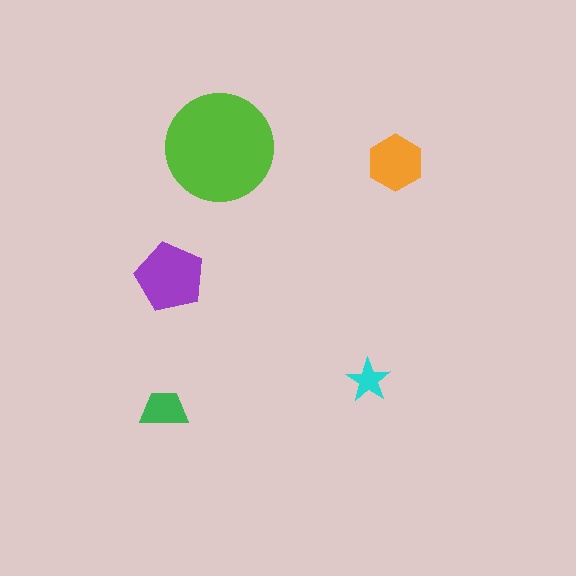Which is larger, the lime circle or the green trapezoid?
The lime circle.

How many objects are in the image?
There are 5 objects in the image.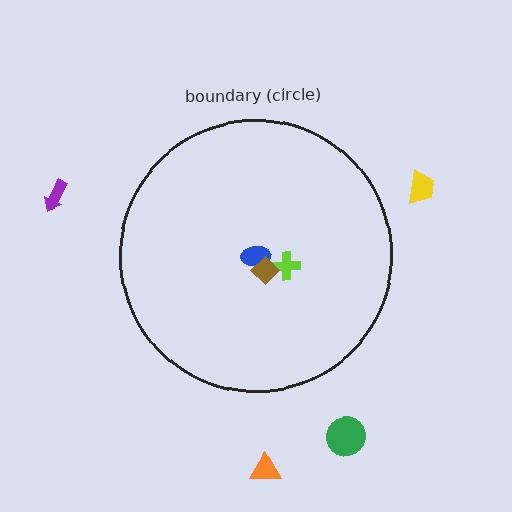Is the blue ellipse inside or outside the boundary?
Inside.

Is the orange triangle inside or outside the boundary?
Outside.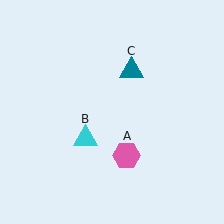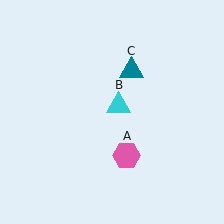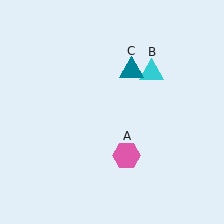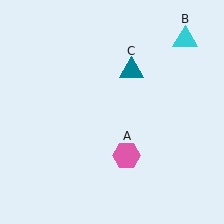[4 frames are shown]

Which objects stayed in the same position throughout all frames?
Pink hexagon (object A) and teal triangle (object C) remained stationary.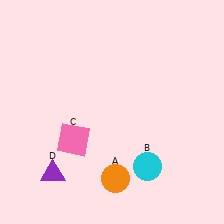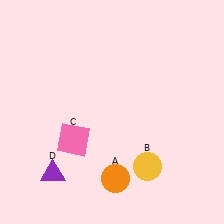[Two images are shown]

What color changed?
The circle (B) changed from cyan in Image 1 to yellow in Image 2.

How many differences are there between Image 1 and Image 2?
There is 1 difference between the two images.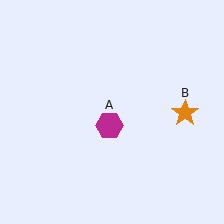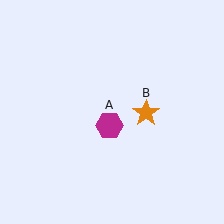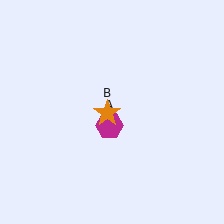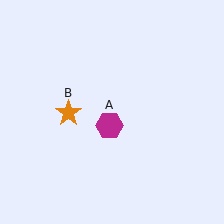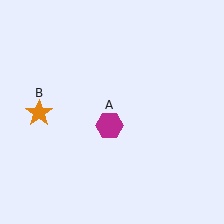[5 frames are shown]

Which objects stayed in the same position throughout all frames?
Magenta hexagon (object A) remained stationary.